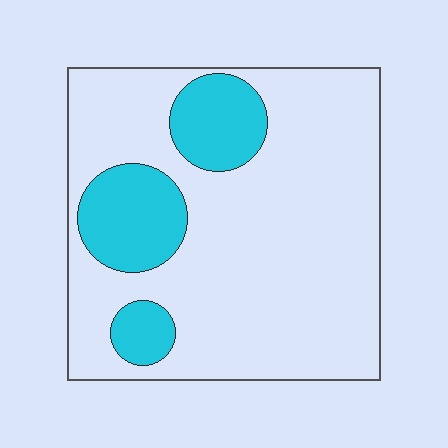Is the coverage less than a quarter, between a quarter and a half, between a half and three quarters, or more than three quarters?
Less than a quarter.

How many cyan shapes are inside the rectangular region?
3.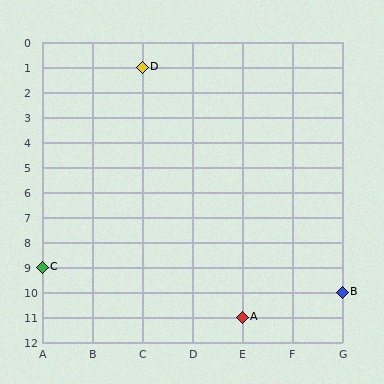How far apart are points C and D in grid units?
Points C and D are 2 columns and 8 rows apart (about 8.2 grid units diagonally).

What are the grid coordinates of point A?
Point A is at grid coordinates (E, 11).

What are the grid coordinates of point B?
Point B is at grid coordinates (G, 10).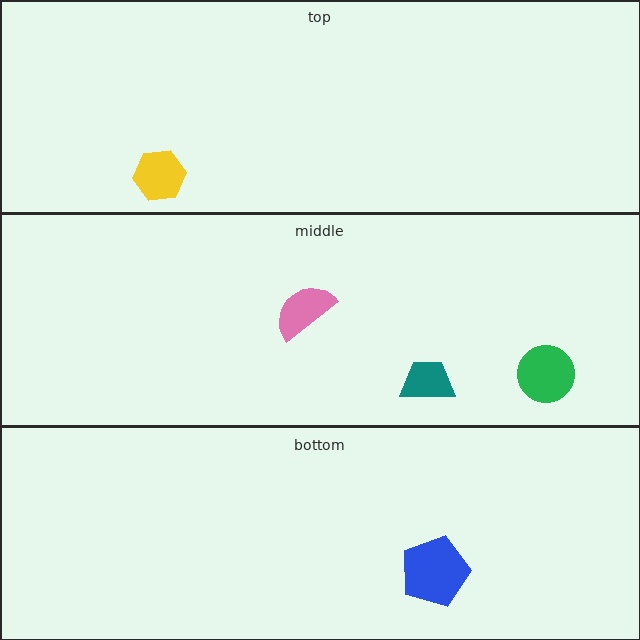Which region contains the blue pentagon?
The bottom region.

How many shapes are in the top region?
1.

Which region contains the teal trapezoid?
The middle region.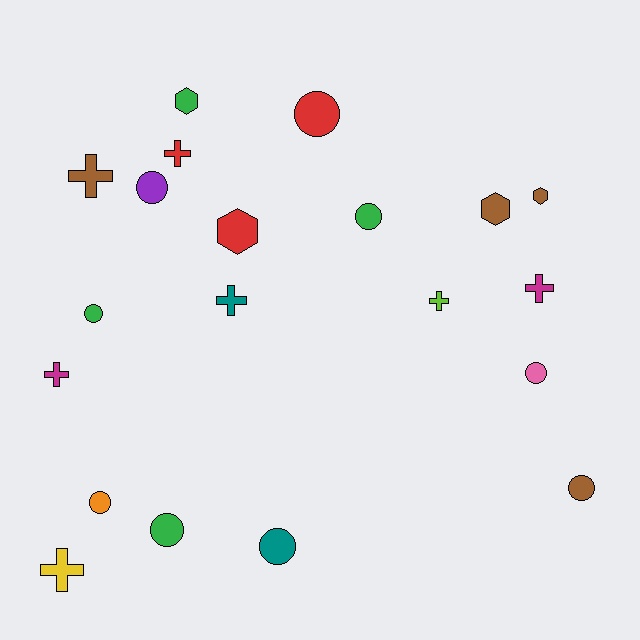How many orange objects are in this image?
There is 1 orange object.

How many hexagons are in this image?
There are 4 hexagons.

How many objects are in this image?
There are 20 objects.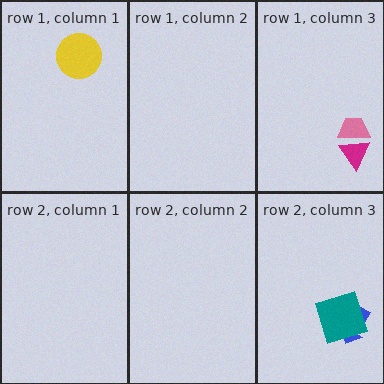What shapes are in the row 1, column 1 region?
The yellow circle.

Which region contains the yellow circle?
The row 1, column 1 region.